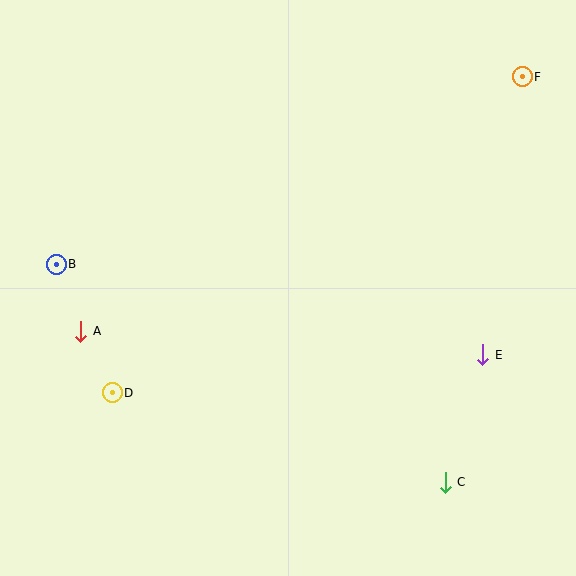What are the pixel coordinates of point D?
Point D is at (112, 393).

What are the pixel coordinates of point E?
Point E is at (483, 355).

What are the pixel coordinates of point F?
Point F is at (522, 77).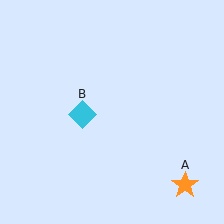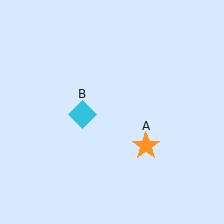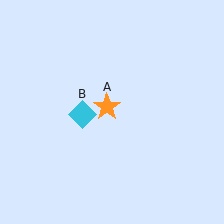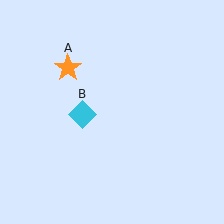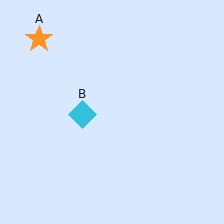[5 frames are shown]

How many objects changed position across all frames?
1 object changed position: orange star (object A).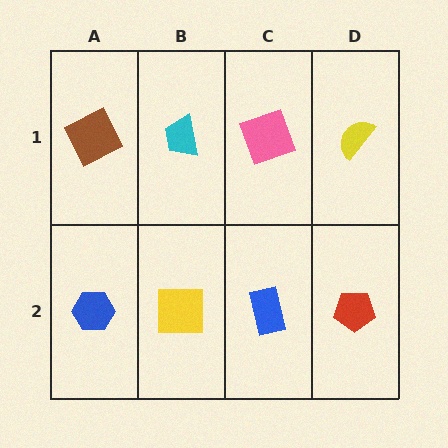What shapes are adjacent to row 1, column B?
A yellow square (row 2, column B), a brown square (row 1, column A), a pink square (row 1, column C).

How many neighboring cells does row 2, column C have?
3.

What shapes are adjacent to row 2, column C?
A pink square (row 1, column C), a yellow square (row 2, column B), a red pentagon (row 2, column D).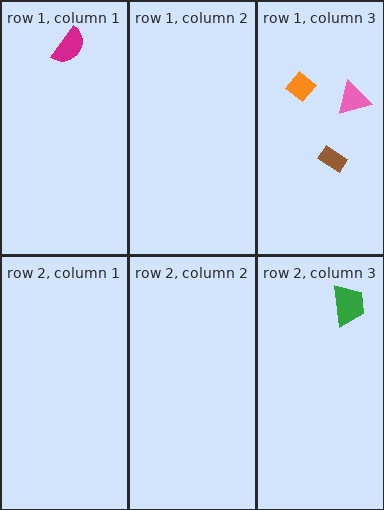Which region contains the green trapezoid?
The row 2, column 3 region.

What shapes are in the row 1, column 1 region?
The magenta semicircle.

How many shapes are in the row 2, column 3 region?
1.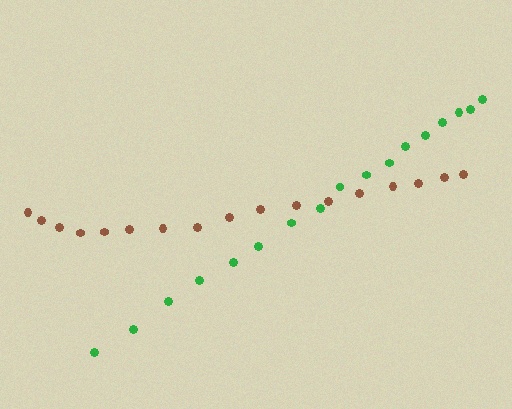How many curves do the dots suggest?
There are 2 distinct paths.